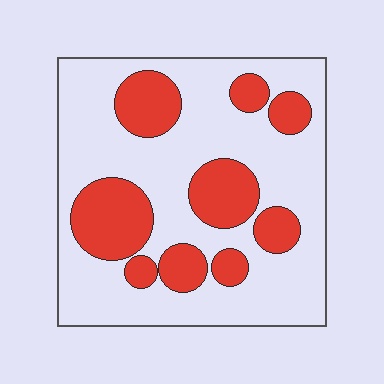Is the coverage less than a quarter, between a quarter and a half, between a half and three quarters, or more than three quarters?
Between a quarter and a half.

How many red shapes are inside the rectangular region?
9.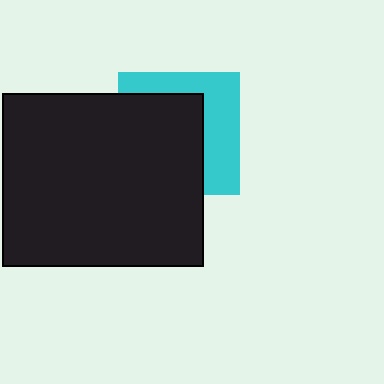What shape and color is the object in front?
The object in front is a black rectangle.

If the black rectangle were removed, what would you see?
You would see the complete cyan square.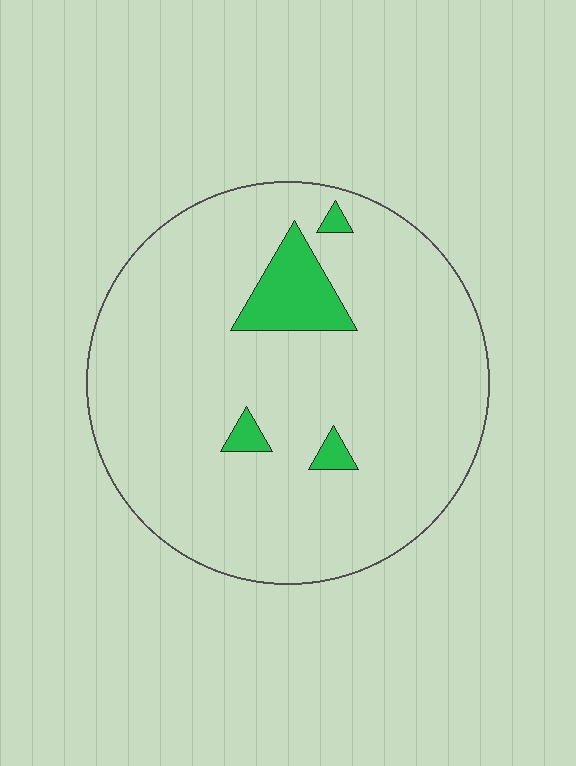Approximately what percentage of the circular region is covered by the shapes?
Approximately 10%.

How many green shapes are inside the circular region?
4.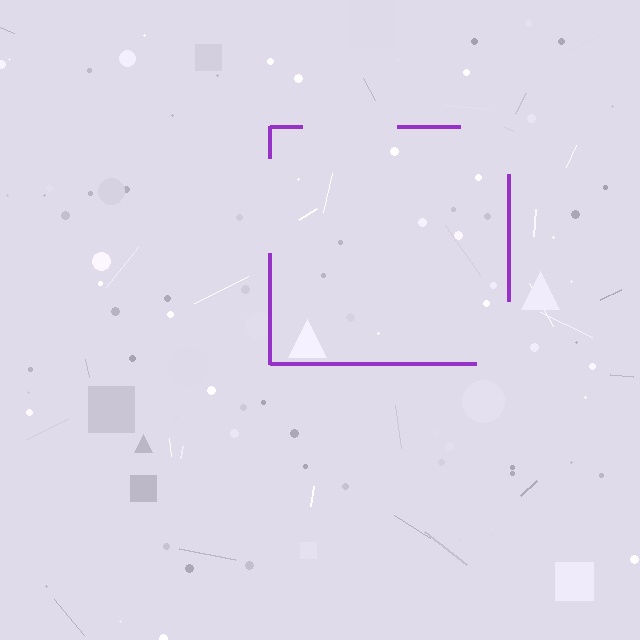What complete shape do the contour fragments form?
The contour fragments form a square.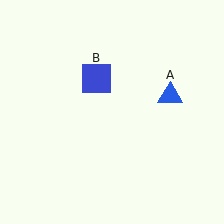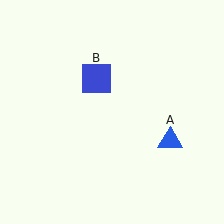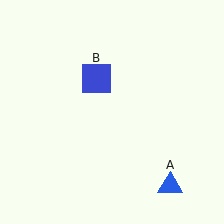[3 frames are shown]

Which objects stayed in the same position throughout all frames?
Blue square (object B) remained stationary.